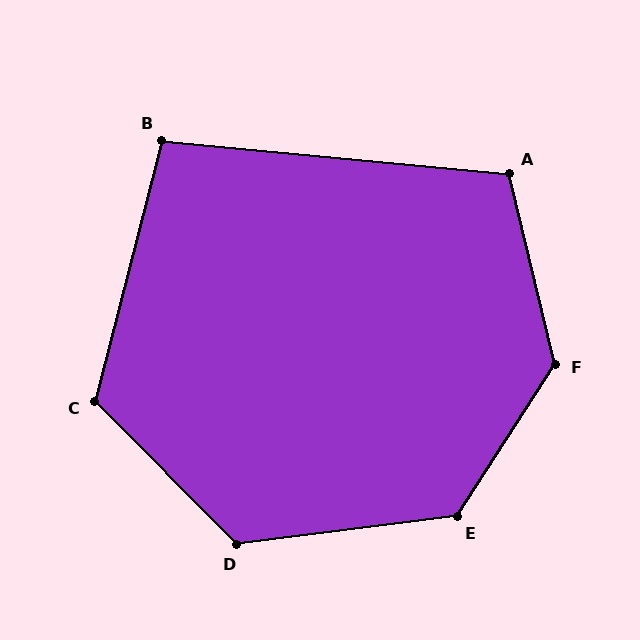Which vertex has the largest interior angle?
F, at approximately 134 degrees.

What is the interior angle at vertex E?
Approximately 130 degrees (obtuse).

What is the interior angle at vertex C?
Approximately 121 degrees (obtuse).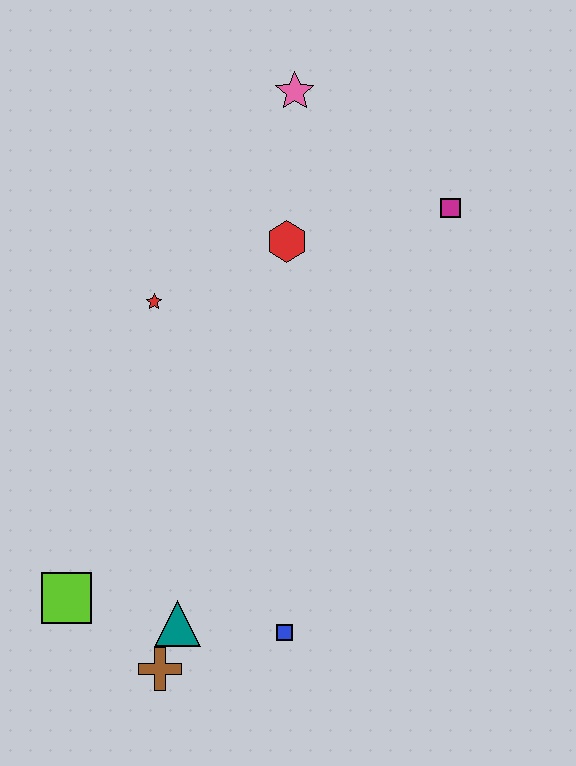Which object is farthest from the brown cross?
The pink star is farthest from the brown cross.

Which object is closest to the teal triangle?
The brown cross is closest to the teal triangle.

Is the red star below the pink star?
Yes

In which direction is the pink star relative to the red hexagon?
The pink star is above the red hexagon.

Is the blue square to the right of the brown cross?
Yes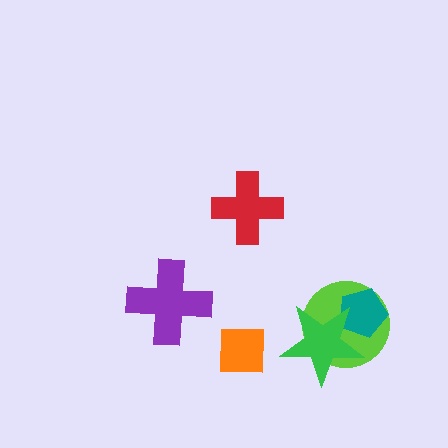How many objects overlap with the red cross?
0 objects overlap with the red cross.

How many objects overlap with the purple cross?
0 objects overlap with the purple cross.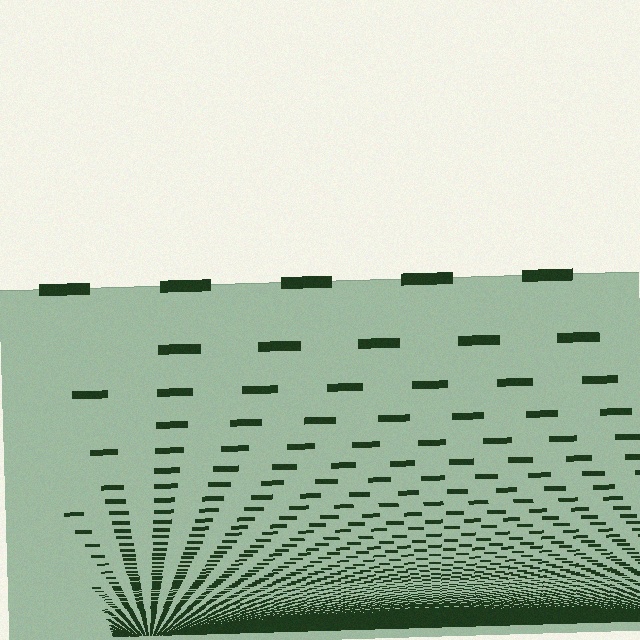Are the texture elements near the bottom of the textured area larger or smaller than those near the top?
Smaller. The gradient is inverted — elements near the bottom are smaller and denser.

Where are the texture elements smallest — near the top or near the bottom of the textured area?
Near the bottom.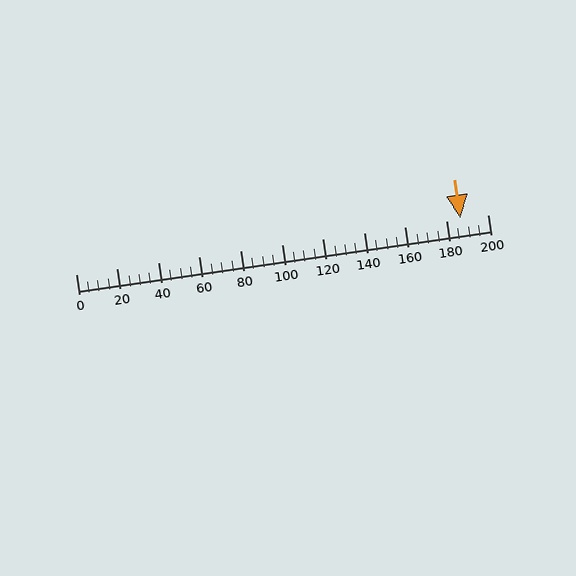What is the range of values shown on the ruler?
The ruler shows values from 0 to 200.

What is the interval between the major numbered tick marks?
The major tick marks are spaced 20 units apart.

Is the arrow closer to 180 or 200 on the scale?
The arrow is closer to 180.